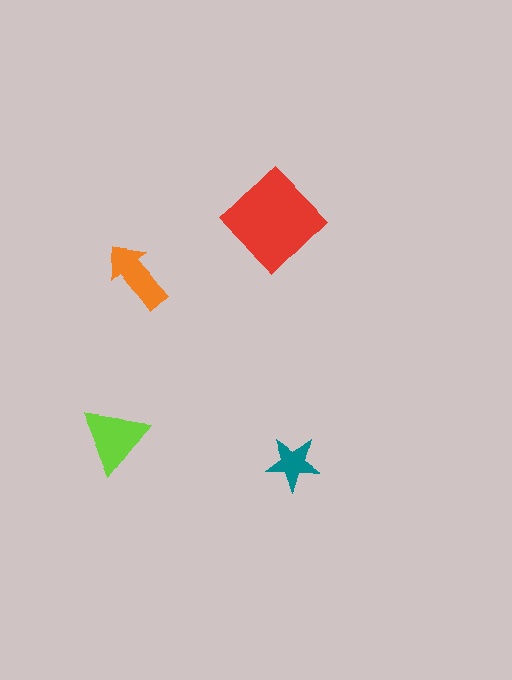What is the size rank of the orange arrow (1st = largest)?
3rd.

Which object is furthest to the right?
The teal star is rightmost.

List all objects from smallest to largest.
The teal star, the orange arrow, the lime triangle, the red diamond.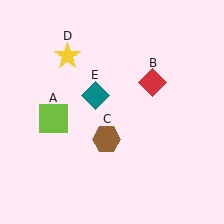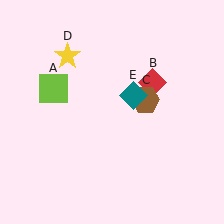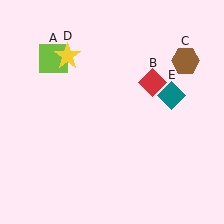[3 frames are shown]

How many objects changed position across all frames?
3 objects changed position: lime square (object A), brown hexagon (object C), teal diamond (object E).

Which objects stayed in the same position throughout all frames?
Red diamond (object B) and yellow star (object D) remained stationary.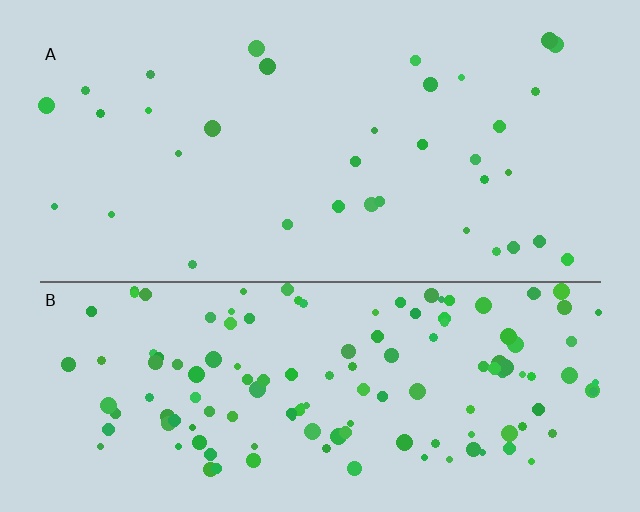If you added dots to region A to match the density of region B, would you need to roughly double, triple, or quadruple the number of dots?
Approximately quadruple.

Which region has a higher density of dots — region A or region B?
B (the bottom).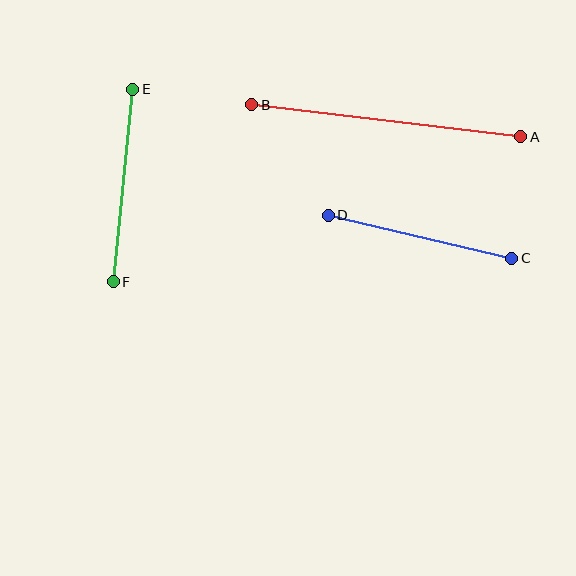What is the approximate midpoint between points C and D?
The midpoint is at approximately (420, 237) pixels.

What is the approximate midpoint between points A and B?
The midpoint is at approximately (386, 121) pixels.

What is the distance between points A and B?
The distance is approximately 271 pixels.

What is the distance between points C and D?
The distance is approximately 188 pixels.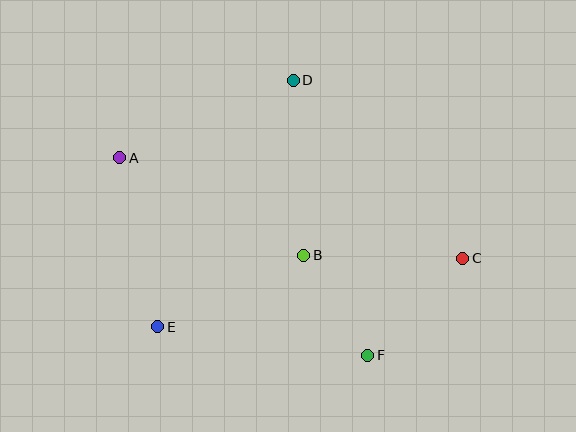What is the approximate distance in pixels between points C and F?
The distance between C and F is approximately 136 pixels.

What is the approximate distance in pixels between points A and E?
The distance between A and E is approximately 173 pixels.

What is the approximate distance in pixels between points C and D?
The distance between C and D is approximately 246 pixels.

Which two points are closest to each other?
Points B and F are closest to each other.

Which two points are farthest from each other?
Points A and C are farthest from each other.